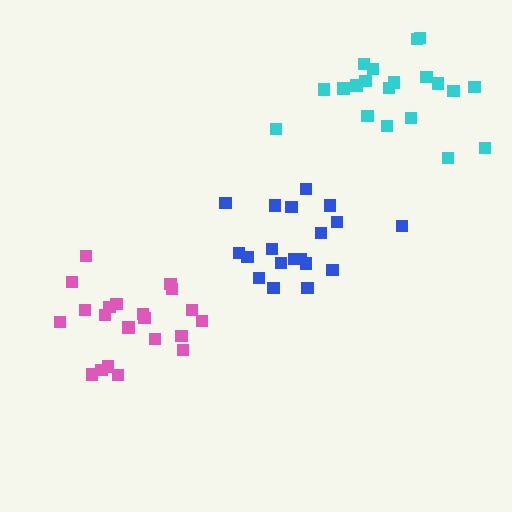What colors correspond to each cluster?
The clusters are colored: blue, pink, cyan.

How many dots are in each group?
Group 1: 20 dots, Group 2: 21 dots, Group 3: 20 dots (61 total).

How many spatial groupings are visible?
There are 3 spatial groupings.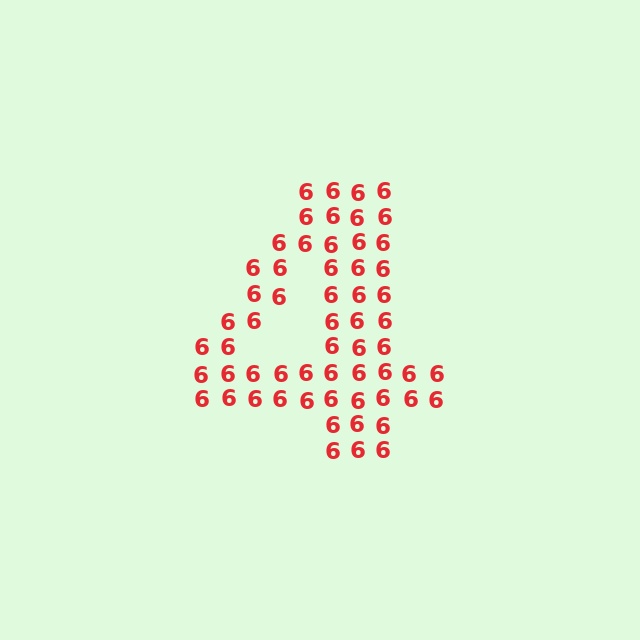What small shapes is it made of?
It is made of small digit 6's.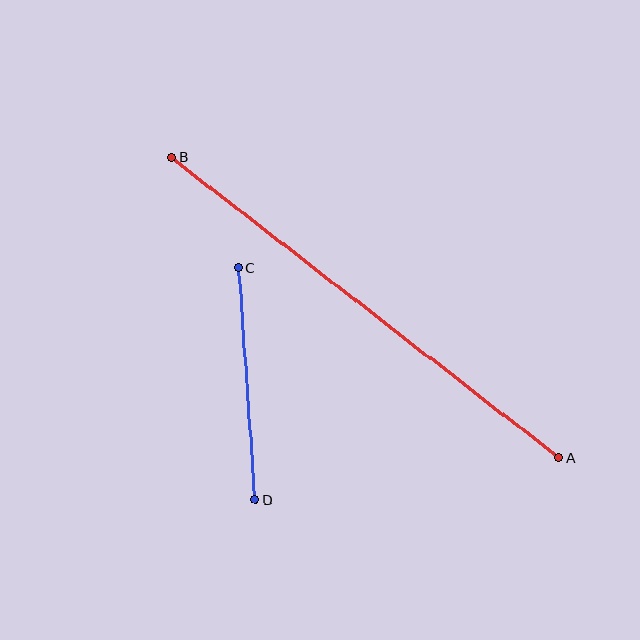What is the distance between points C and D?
The distance is approximately 233 pixels.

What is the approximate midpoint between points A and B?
The midpoint is at approximately (365, 307) pixels.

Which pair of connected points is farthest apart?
Points A and B are farthest apart.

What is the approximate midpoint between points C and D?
The midpoint is at approximately (247, 384) pixels.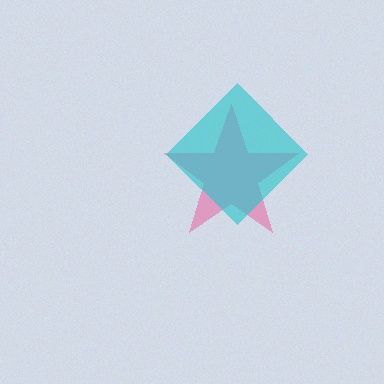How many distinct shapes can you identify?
There are 2 distinct shapes: a pink star, a cyan diamond.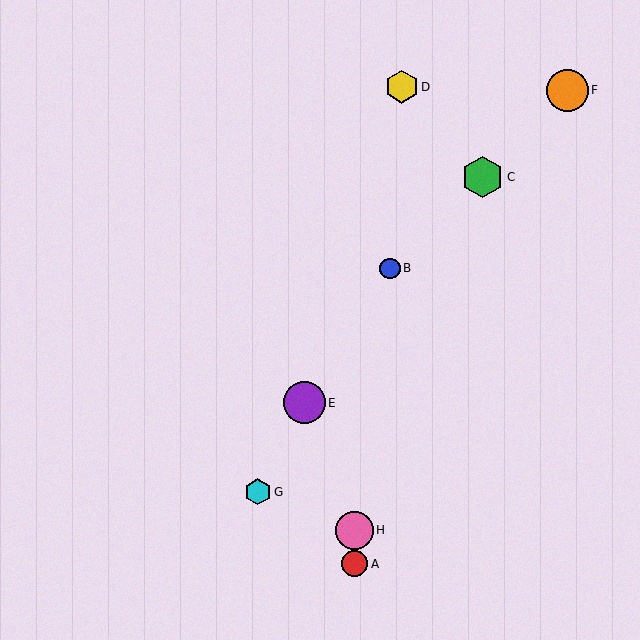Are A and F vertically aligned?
No, A is at x≈354 and F is at x≈568.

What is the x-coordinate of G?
Object G is at x≈258.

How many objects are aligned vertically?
2 objects (A, H) are aligned vertically.